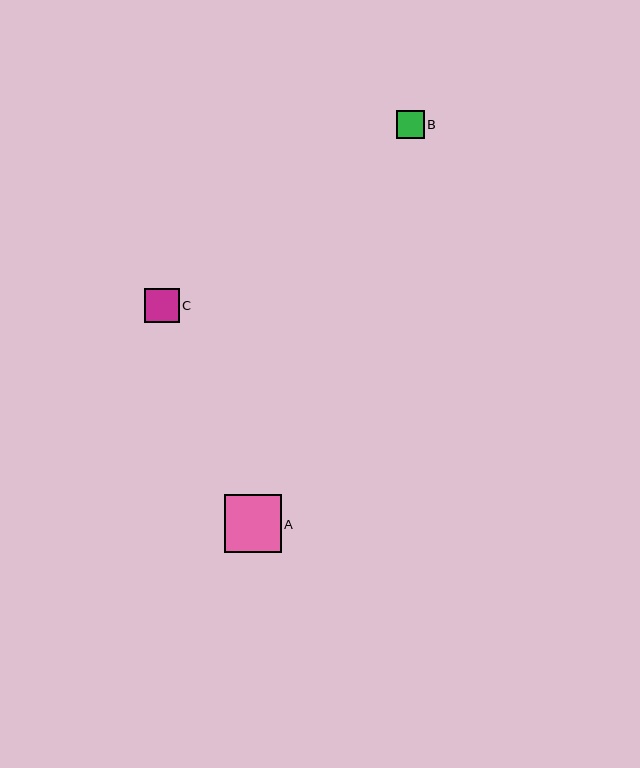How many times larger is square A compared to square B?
Square A is approximately 2.0 times the size of square B.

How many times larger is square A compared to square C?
Square A is approximately 1.7 times the size of square C.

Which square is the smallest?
Square B is the smallest with a size of approximately 28 pixels.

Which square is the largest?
Square A is the largest with a size of approximately 57 pixels.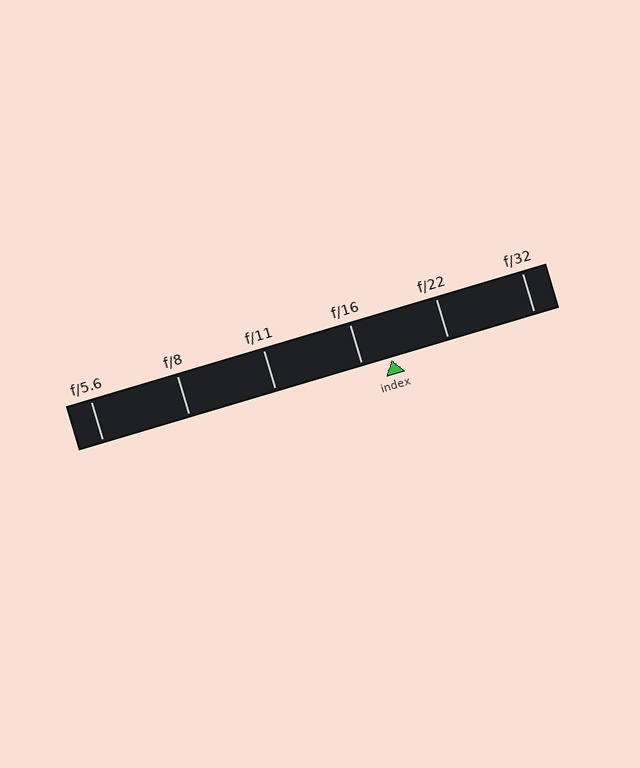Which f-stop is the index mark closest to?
The index mark is closest to f/16.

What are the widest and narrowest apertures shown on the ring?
The widest aperture shown is f/5.6 and the narrowest is f/32.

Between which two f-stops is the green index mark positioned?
The index mark is between f/16 and f/22.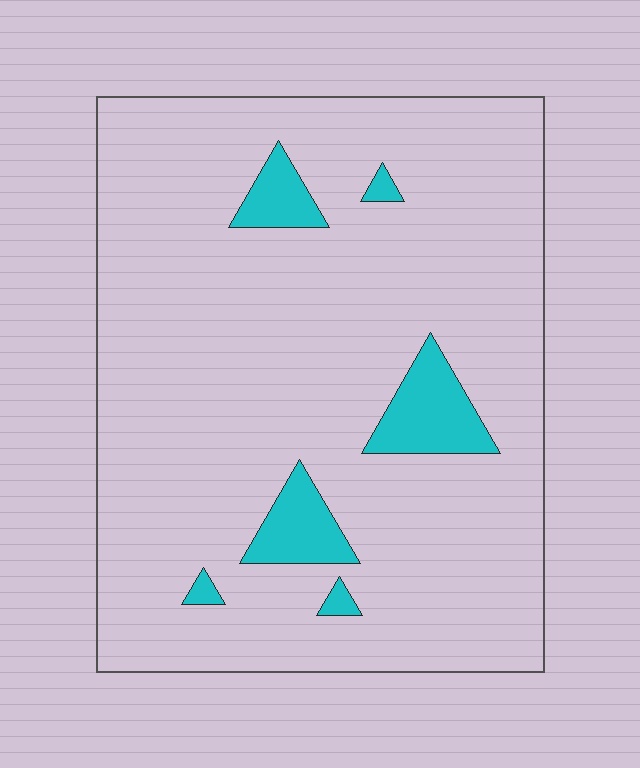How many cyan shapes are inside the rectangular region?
6.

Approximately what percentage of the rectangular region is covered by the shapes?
Approximately 10%.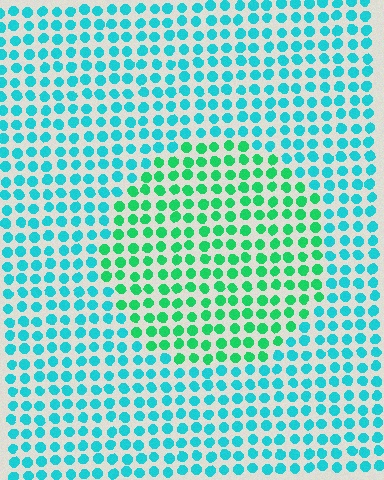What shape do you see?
I see a circle.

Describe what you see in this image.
The image is filled with small cyan elements in a uniform arrangement. A circle-shaped region is visible where the elements are tinted to a slightly different hue, forming a subtle color boundary.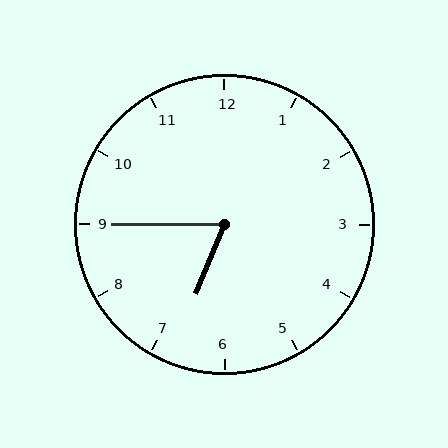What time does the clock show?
6:45.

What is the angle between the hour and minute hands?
Approximately 68 degrees.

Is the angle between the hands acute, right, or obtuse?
It is acute.